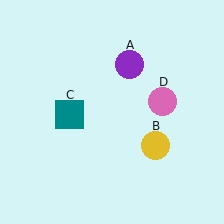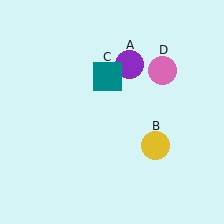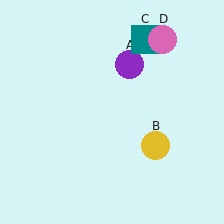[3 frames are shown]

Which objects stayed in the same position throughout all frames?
Purple circle (object A) and yellow circle (object B) remained stationary.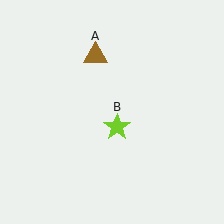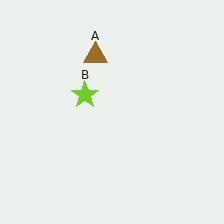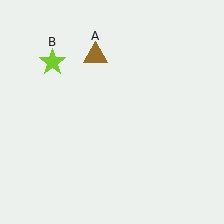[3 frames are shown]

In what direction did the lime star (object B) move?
The lime star (object B) moved up and to the left.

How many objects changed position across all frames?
1 object changed position: lime star (object B).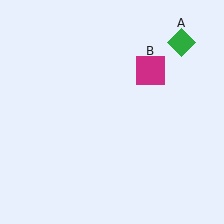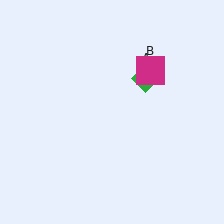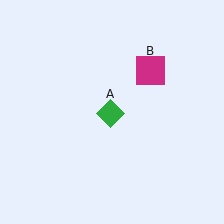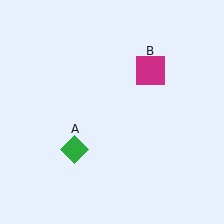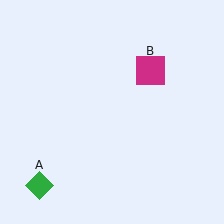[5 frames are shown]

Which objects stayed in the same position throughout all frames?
Magenta square (object B) remained stationary.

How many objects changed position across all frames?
1 object changed position: green diamond (object A).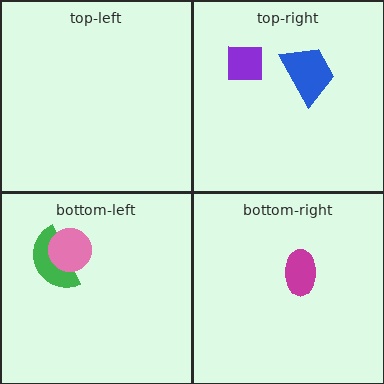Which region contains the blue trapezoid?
The top-right region.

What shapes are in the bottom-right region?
The magenta ellipse.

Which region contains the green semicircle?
The bottom-left region.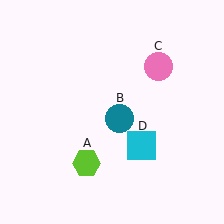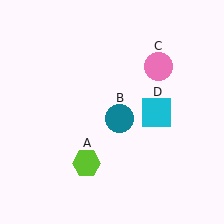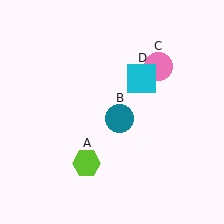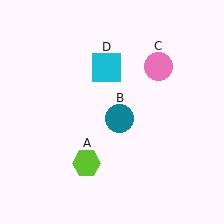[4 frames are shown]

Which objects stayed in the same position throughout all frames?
Lime hexagon (object A) and teal circle (object B) and pink circle (object C) remained stationary.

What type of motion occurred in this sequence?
The cyan square (object D) rotated counterclockwise around the center of the scene.